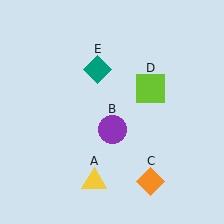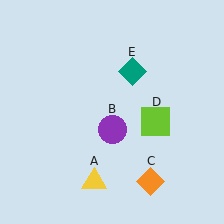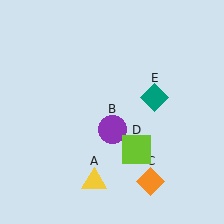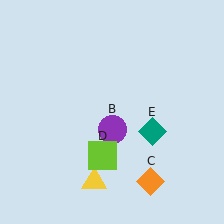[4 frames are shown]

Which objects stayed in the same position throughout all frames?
Yellow triangle (object A) and purple circle (object B) and orange diamond (object C) remained stationary.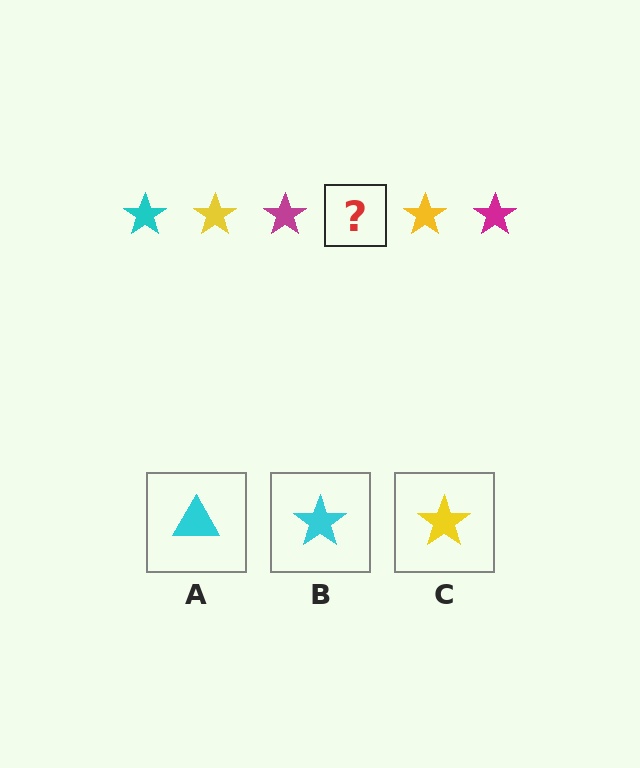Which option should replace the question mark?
Option B.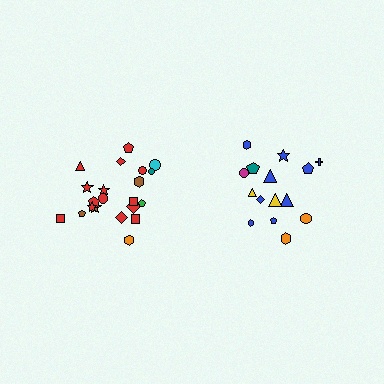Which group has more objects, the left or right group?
The left group.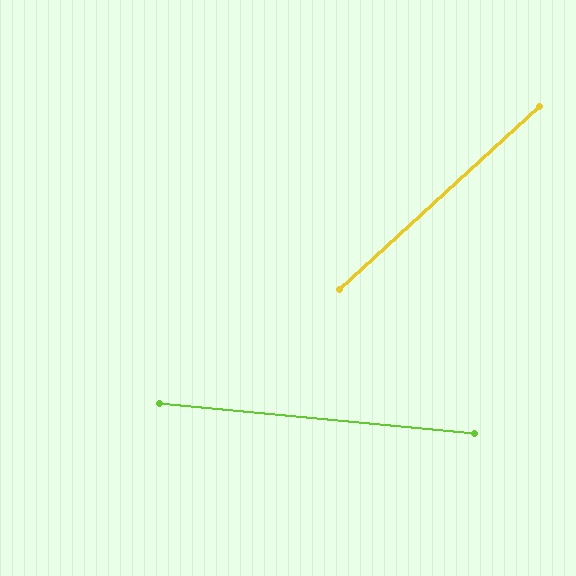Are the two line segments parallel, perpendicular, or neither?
Neither parallel nor perpendicular — they differ by about 48°.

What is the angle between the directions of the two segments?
Approximately 48 degrees.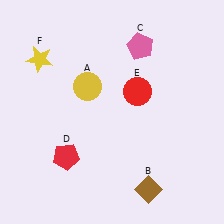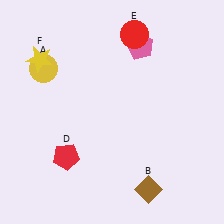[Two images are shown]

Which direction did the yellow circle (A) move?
The yellow circle (A) moved left.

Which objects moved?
The objects that moved are: the yellow circle (A), the red circle (E).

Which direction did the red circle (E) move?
The red circle (E) moved up.